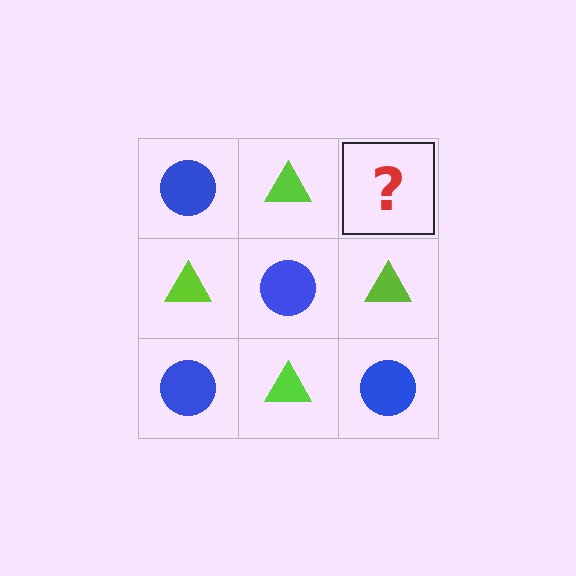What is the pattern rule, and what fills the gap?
The rule is that it alternates blue circle and lime triangle in a checkerboard pattern. The gap should be filled with a blue circle.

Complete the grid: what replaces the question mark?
The question mark should be replaced with a blue circle.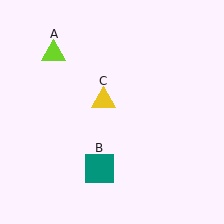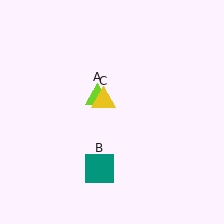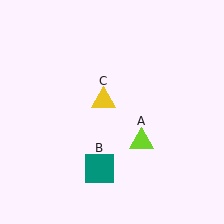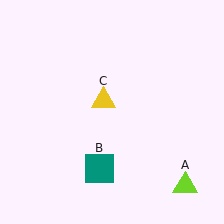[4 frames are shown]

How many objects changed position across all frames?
1 object changed position: lime triangle (object A).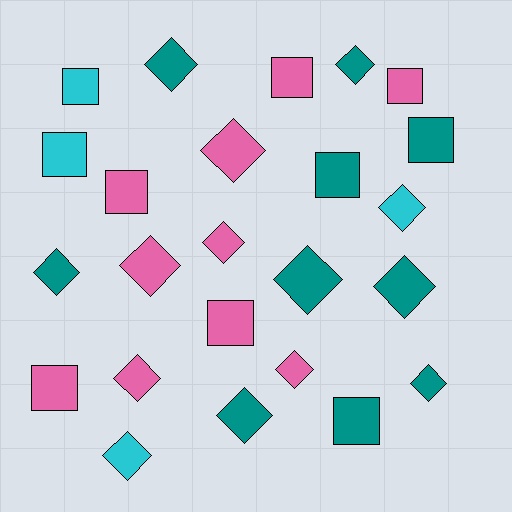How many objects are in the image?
There are 24 objects.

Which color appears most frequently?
Pink, with 10 objects.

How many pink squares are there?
There are 5 pink squares.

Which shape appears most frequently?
Diamond, with 14 objects.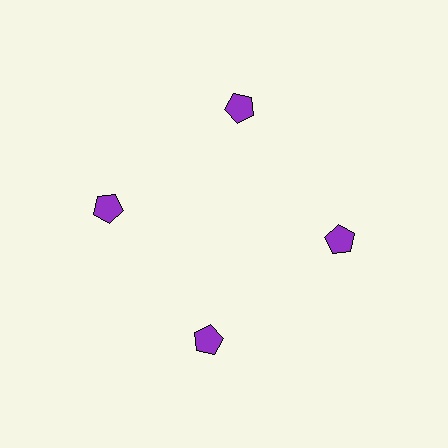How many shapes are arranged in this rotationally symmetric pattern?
There are 4 shapes, arranged in 4 groups of 1.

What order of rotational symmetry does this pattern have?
This pattern has 4-fold rotational symmetry.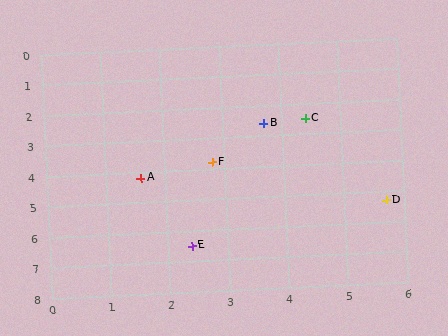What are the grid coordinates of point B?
Point B is at approximately (3.7, 2.6).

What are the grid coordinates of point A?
Point A is at approximately (1.6, 4.2).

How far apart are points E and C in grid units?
Points E and C are about 4.5 grid units apart.